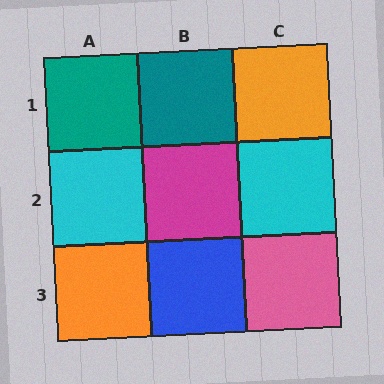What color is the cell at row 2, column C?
Cyan.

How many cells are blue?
1 cell is blue.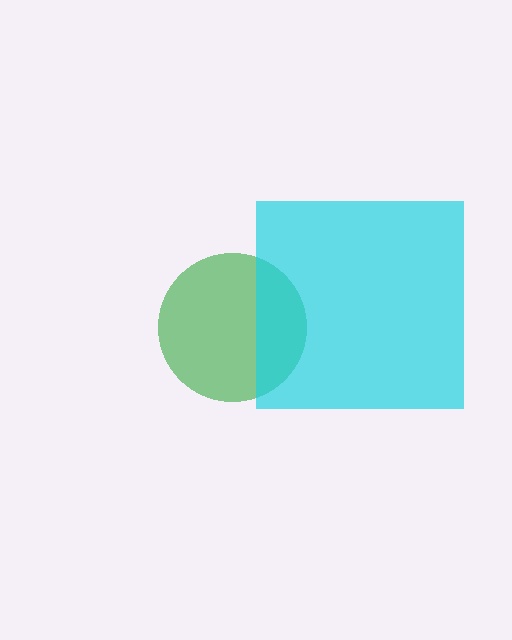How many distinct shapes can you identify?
There are 2 distinct shapes: a green circle, a cyan square.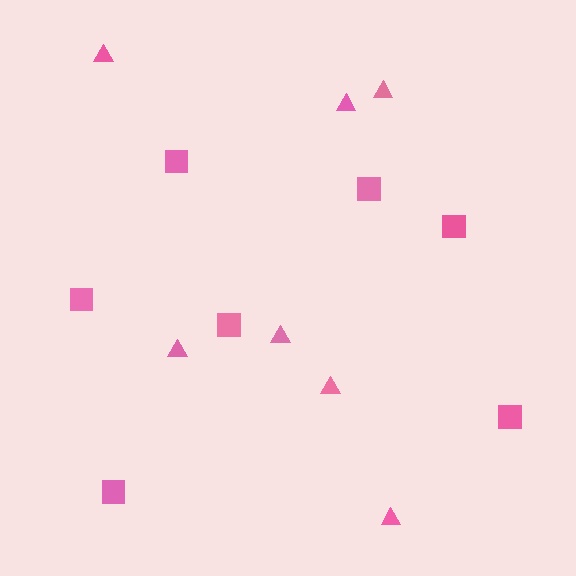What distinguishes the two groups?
There are 2 groups: one group of triangles (7) and one group of squares (7).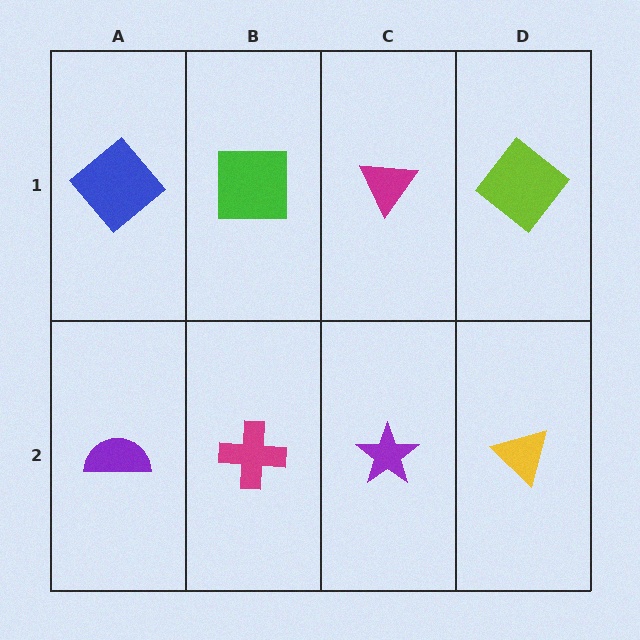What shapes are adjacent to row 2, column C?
A magenta triangle (row 1, column C), a magenta cross (row 2, column B), a yellow triangle (row 2, column D).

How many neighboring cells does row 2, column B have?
3.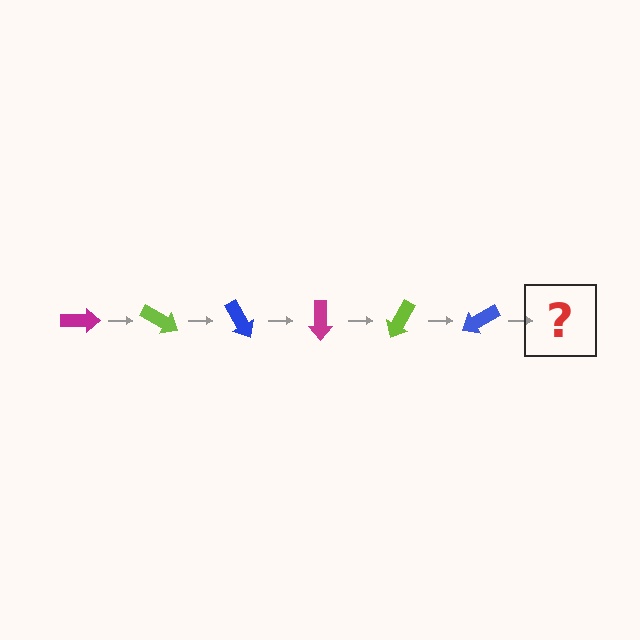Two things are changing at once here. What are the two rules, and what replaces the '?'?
The two rules are that it rotates 30 degrees each step and the color cycles through magenta, lime, and blue. The '?' should be a magenta arrow, rotated 180 degrees from the start.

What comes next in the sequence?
The next element should be a magenta arrow, rotated 180 degrees from the start.